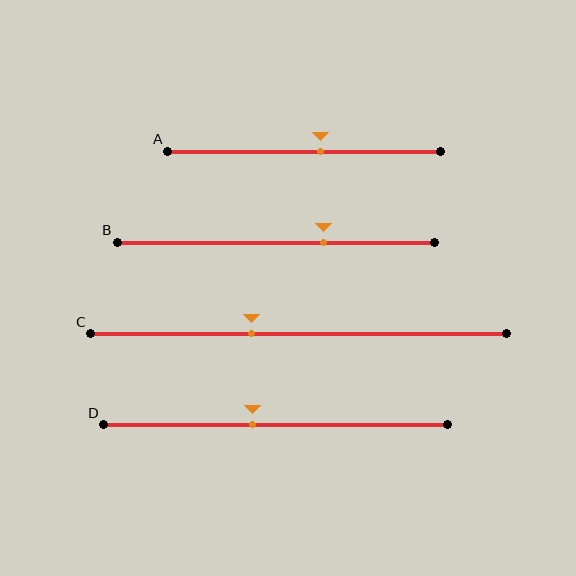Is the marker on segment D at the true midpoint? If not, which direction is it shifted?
No, the marker on segment D is shifted to the left by about 7% of the segment length.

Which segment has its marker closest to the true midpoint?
Segment A has its marker closest to the true midpoint.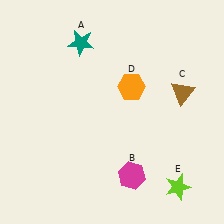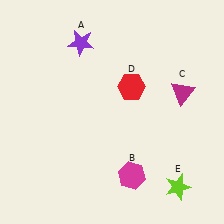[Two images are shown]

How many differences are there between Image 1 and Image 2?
There are 3 differences between the two images.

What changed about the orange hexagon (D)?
In Image 1, D is orange. In Image 2, it changed to red.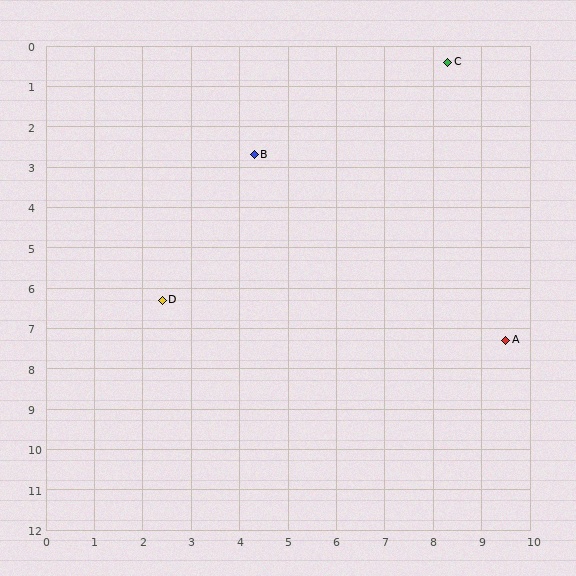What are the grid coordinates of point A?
Point A is at approximately (9.5, 7.3).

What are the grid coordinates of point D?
Point D is at approximately (2.4, 6.3).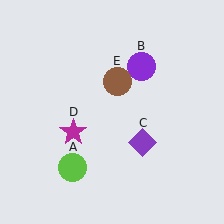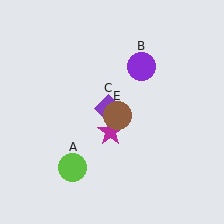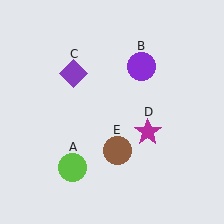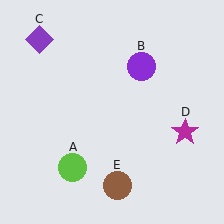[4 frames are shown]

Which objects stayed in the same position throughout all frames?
Lime circle (object A) and purple circle (object B) remained stationary.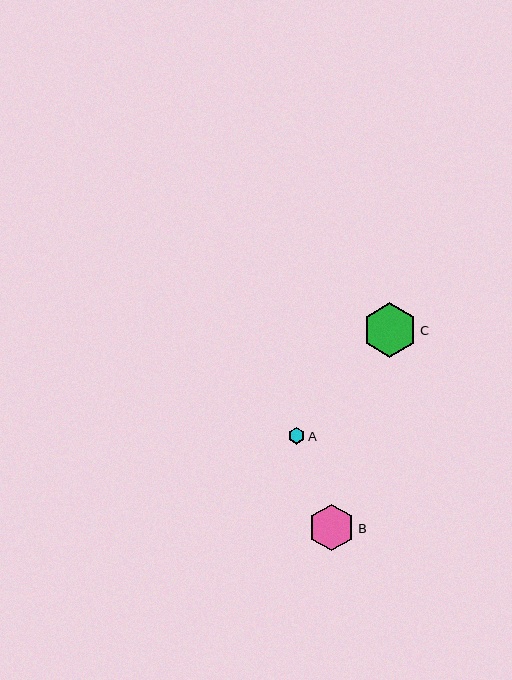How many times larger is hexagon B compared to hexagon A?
Hexagon B is approximately 2.8 times the size of hexagon A.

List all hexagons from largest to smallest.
From largest to smallest: C, B, A.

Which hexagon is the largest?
Hexagon C is the largest with a size of approximately 54 pixels.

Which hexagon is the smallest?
Hexagon A is the smallest with a size of approximately 17 pixels.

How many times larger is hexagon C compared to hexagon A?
Hexagon C is approximately 3.2 times the size of hexagon A.